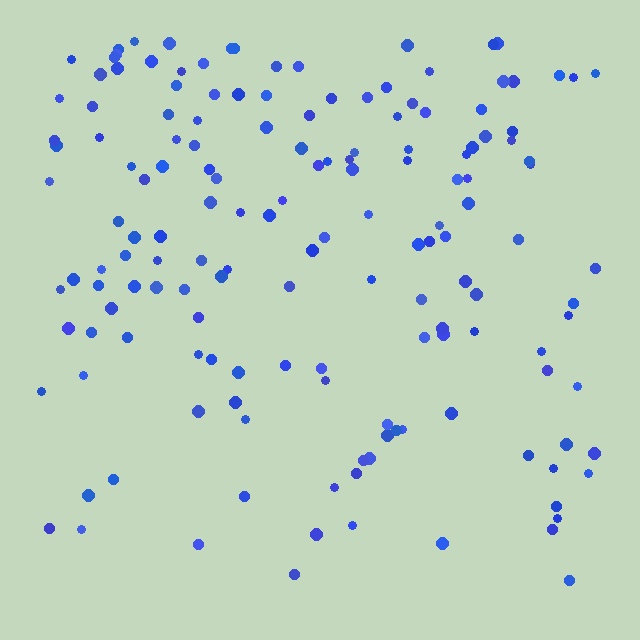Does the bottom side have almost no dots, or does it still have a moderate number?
Still a moderate number, just noticeably fewer than the top.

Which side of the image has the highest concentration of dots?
The top.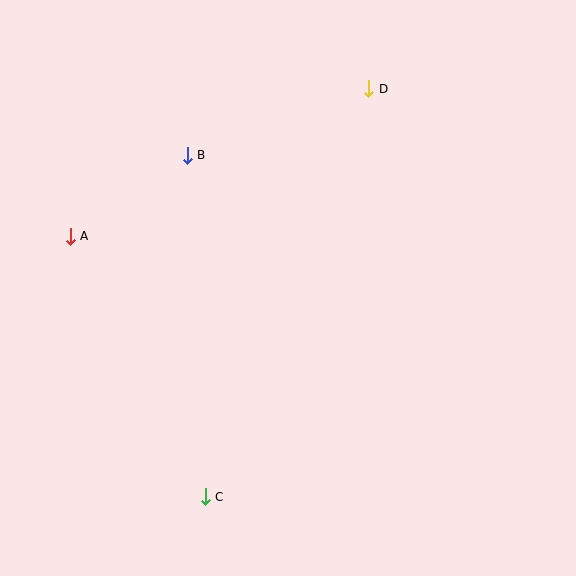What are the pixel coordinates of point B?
Point B is at (187, 155).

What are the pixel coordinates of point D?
Point D is at (369, 89).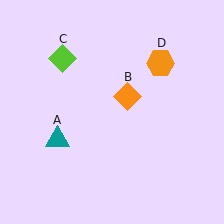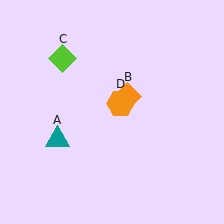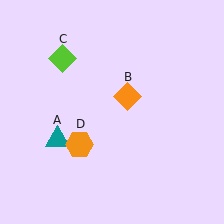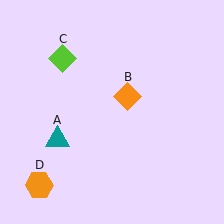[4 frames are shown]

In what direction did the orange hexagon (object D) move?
The orange hexagon (object D) moved down and to the left.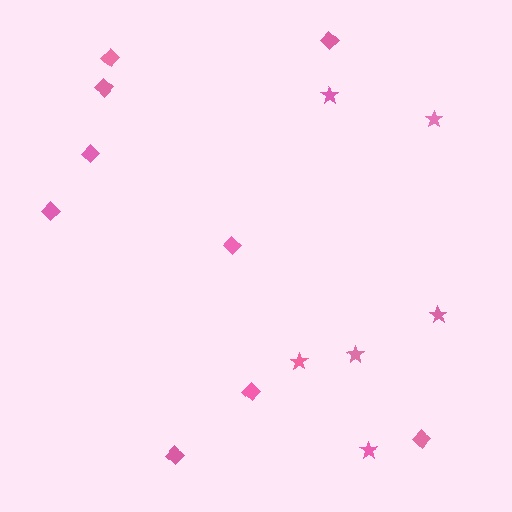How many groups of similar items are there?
There are 2 groups: one group of diamonds (9) and one group of stars (6).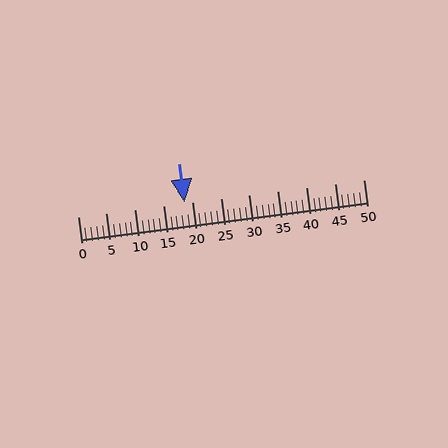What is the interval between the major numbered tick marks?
The major tick marks are spaced 5 units apart.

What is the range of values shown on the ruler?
The ruler shows values from 0 to 50.